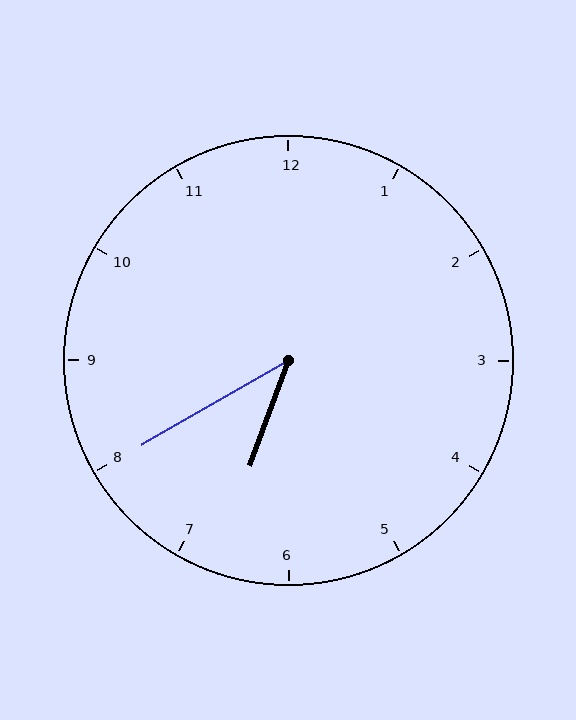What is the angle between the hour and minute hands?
Approximately 40 degrees.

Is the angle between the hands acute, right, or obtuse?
It is acute.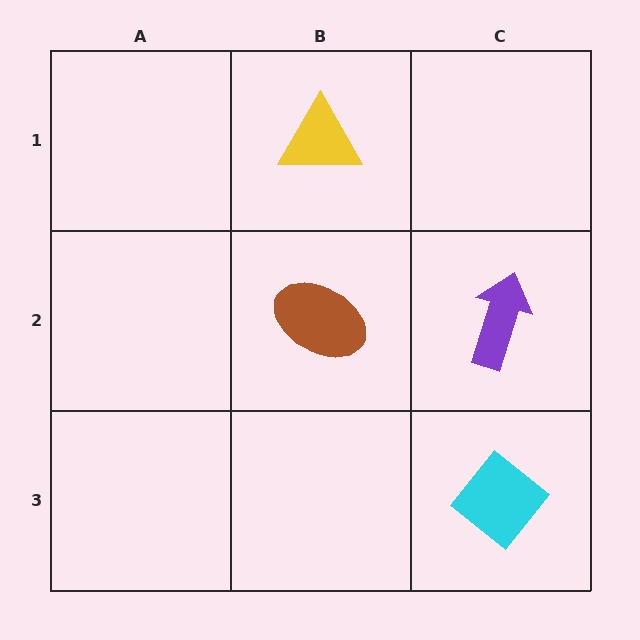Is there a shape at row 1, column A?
No, that cell is empty.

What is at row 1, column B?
A yellow triangle.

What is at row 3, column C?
A cyan diamond.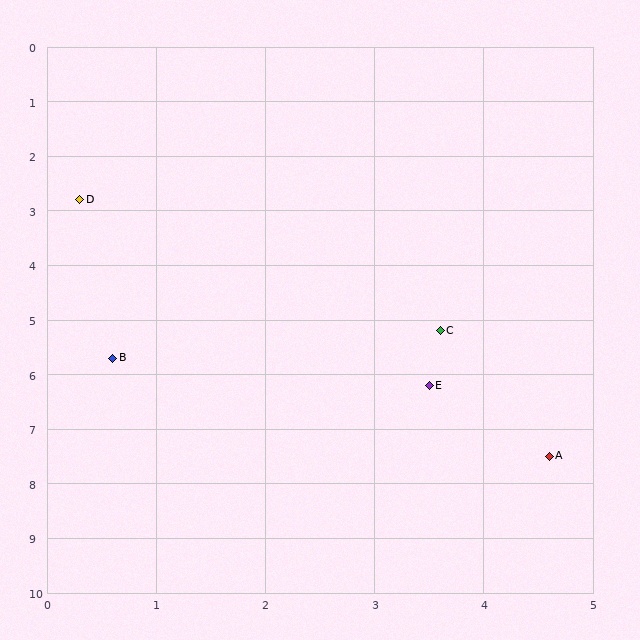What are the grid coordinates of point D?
Point D is at approximately (0.3, 2.8).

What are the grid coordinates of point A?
Point A is at approximately (4.6, 7.5).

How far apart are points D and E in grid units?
Points D and E are about 4.7 grid units apart.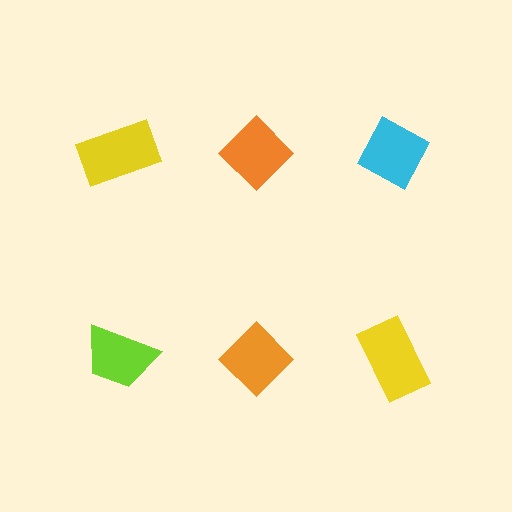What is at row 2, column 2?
An orange diamond.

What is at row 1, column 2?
An orange diamond.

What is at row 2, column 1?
A lime trapezoid.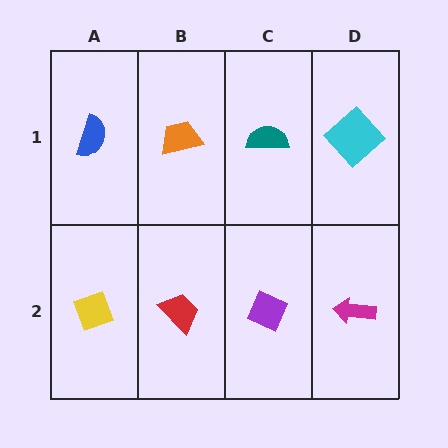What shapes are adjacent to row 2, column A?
A blue semicircle (row 1, column A), a red trapezoid (row 2, column B).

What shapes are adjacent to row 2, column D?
A cyan diamond (row 1, column D), a purple diamond (row 2, column C).